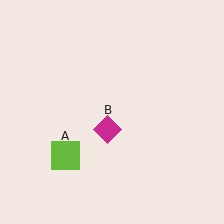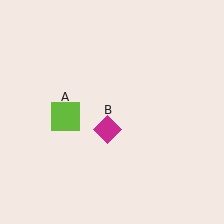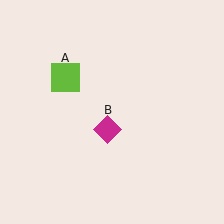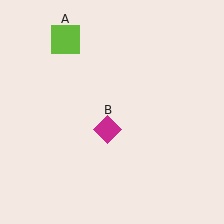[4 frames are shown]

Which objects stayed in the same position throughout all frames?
Magenta diamond (object B) remained stationary.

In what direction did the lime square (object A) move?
The lime square (object A) moved up.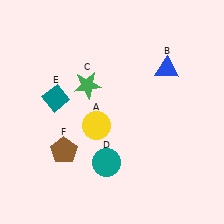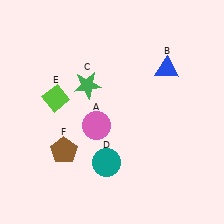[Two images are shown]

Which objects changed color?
A changed from yellow to pink. E changed from teal to lime.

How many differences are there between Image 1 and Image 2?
There are 2 differences between the two images.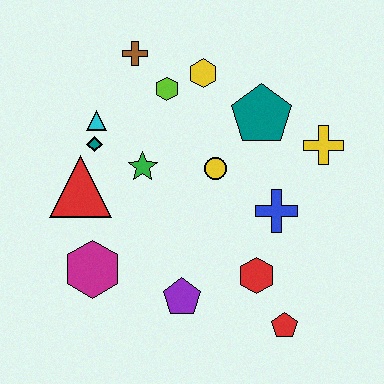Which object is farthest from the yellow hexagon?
The red pentagon is farthest from the yellow hexagon.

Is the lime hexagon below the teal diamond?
No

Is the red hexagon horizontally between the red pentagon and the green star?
Yes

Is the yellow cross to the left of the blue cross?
No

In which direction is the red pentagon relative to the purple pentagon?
The red pentagon is to the right of the purple pentagon.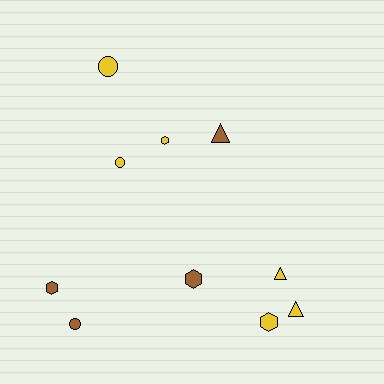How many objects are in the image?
There are 10 objects.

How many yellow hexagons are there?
There are 2 yellow hexagons.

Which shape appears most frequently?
Hexagon, with 4 objects.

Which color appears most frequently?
Yellow, with 6 objects.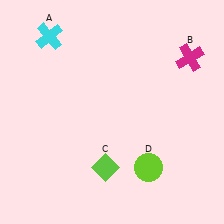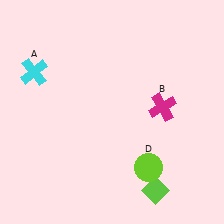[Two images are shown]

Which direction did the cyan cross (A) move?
The cyan cross (A) moved down.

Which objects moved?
The objects that moved are: the cyan cross (A), the magenta cross (B), the lime diamond (C).